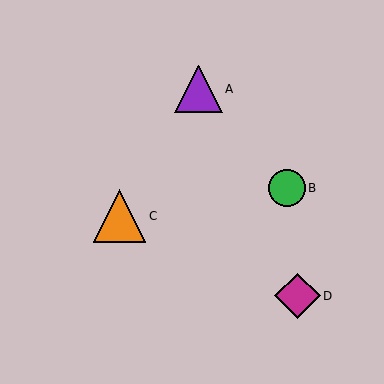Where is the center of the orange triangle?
The center of the orange triangle is at (119, 216).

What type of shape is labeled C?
Shape C is an orange triangle.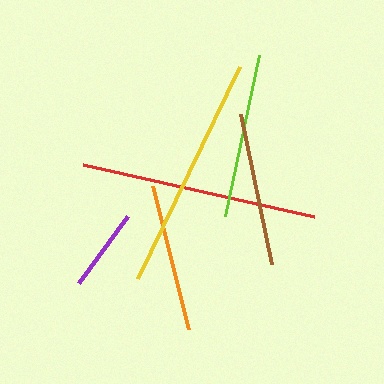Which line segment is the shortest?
The purple line is the shortest at approximately 83 pixels.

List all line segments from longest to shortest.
From longest to shortest: red, yellow, lime, brown, orange, purple.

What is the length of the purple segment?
The purple segment is approximately 83 pixels long.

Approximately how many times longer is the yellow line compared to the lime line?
The yellow line is approximately 1.4 times the length of the lime line.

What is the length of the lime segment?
The lime segment is approximately 165 pixels long.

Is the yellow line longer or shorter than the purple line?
The yellow line is longer than the purple line.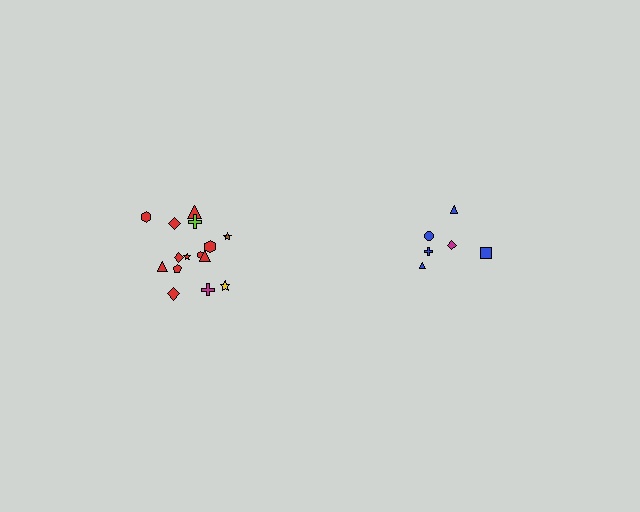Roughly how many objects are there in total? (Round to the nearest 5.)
Roughly 20 objects in total.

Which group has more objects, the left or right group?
The left group.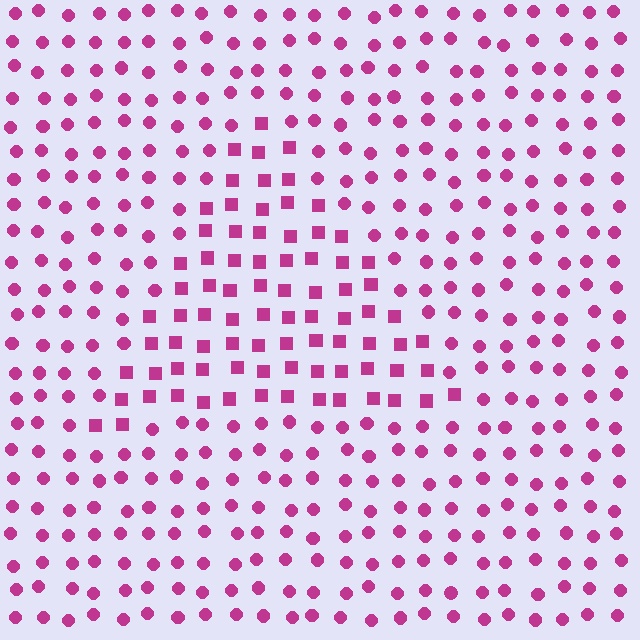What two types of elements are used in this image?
The image uses squares inside the triangle region and circles outside it.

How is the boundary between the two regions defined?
The boundary is defined by a change in element shape: squares inside vs. circles outside. All elements share the same color and spacing.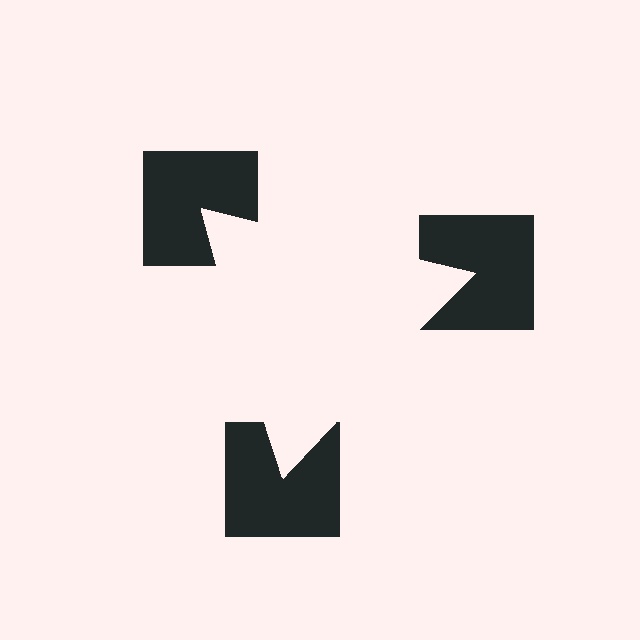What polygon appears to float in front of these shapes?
An illusory triangle — its edges are inferred from the aligned wedge cuts in the notched squares, not physically drawn.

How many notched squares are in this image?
There are 3 — one at each vertex of the illusory triangle.